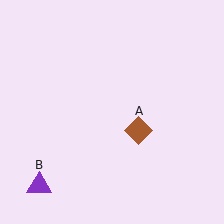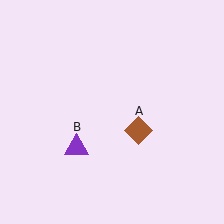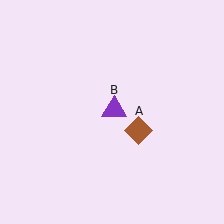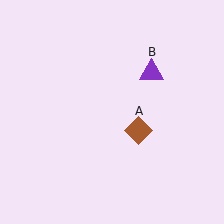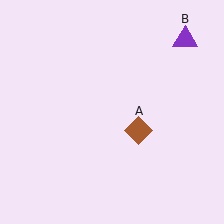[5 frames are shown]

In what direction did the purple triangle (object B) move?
The purple triangle (object B) moved up and to the right.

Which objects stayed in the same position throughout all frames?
Brown diamond (object A) remained stationary.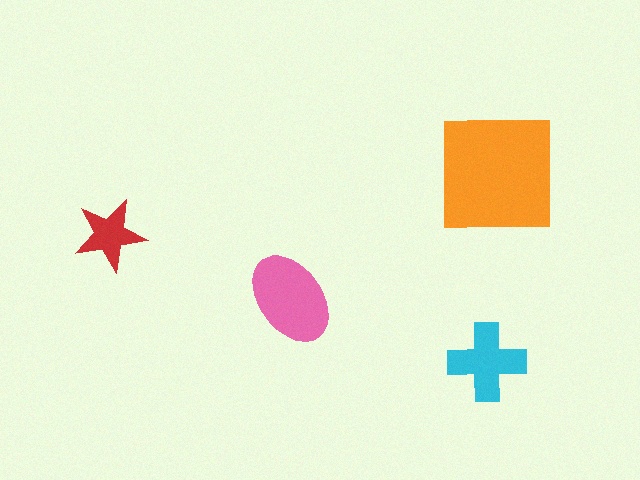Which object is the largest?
The orange square.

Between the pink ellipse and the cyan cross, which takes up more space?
The pink ellipse.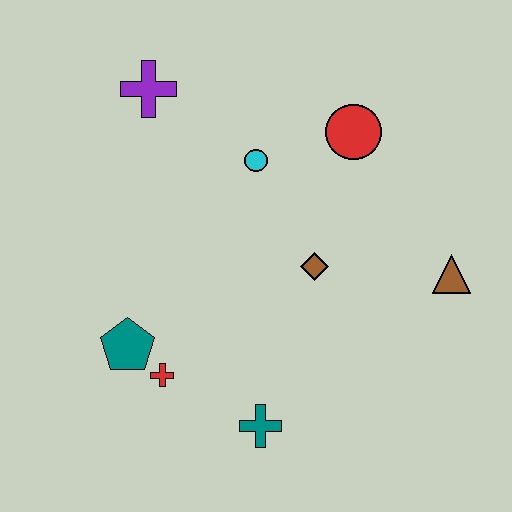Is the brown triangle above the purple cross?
No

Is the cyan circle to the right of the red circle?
No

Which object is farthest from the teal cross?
The purple cross is farthest from the teal cross.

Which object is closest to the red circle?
The cyan circle is closest to the red circle.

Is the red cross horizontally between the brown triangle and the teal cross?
No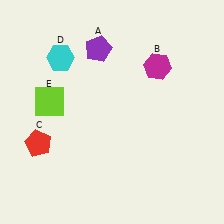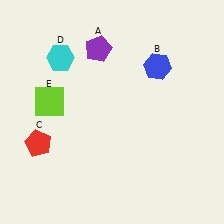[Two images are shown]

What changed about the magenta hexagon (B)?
In Image 1, B is magenta. In Image 2, it changed to blue.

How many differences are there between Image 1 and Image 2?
There is 1 difference between the two images.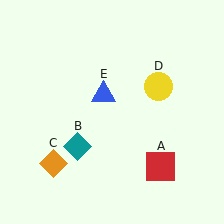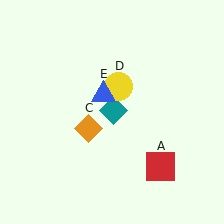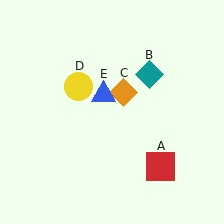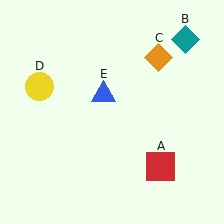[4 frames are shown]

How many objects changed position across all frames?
3 objects changed position: teal diamond (object B), orange diamond (object C), yellow circle (object D).